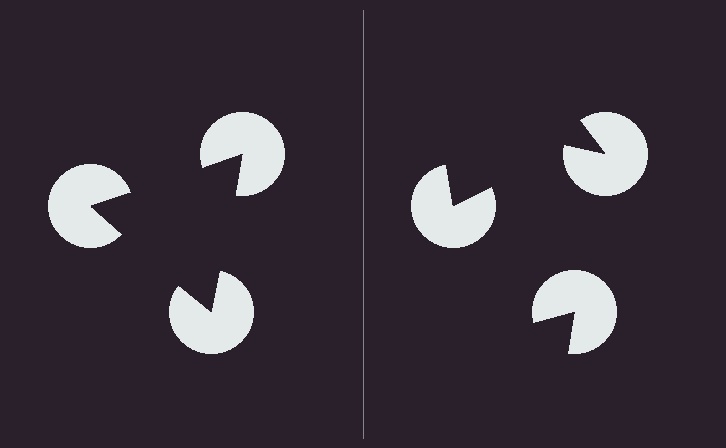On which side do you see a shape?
An illusory triangle appears on the left side. On the right side the wedge cuts are rotated, so no coherent shape forms.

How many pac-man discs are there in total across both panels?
6 — 3 on each side.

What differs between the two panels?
The pac-man discs are positioned identically on both sides; only the wedge orientations differ. On the left they align to a triangle; on the right they are misaligned.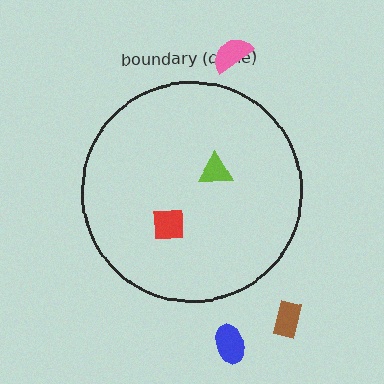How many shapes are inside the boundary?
2 inside, 3 outside.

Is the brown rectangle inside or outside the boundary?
Outside.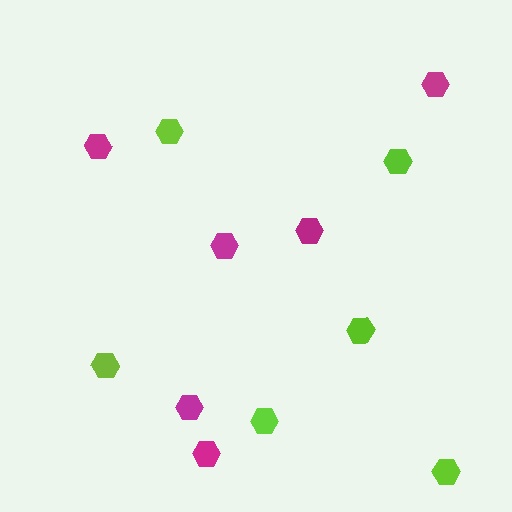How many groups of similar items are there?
There are 2 groups: one group of magenta hexagons (6) and one group of lime hexagons (6).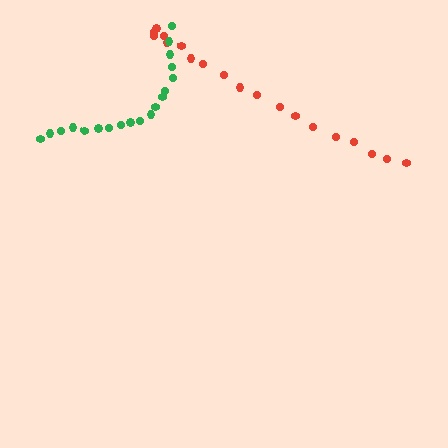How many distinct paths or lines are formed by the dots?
There are 2 distinct paths.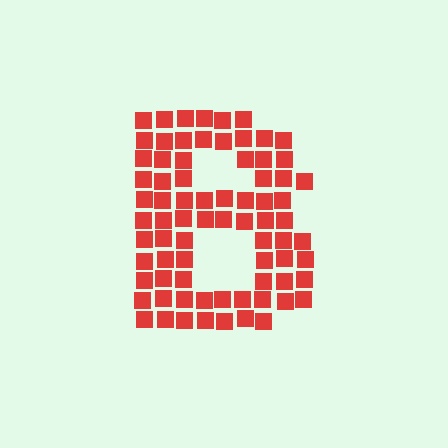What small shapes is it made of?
It is made of small squares.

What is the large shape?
The large shape is the letter B.